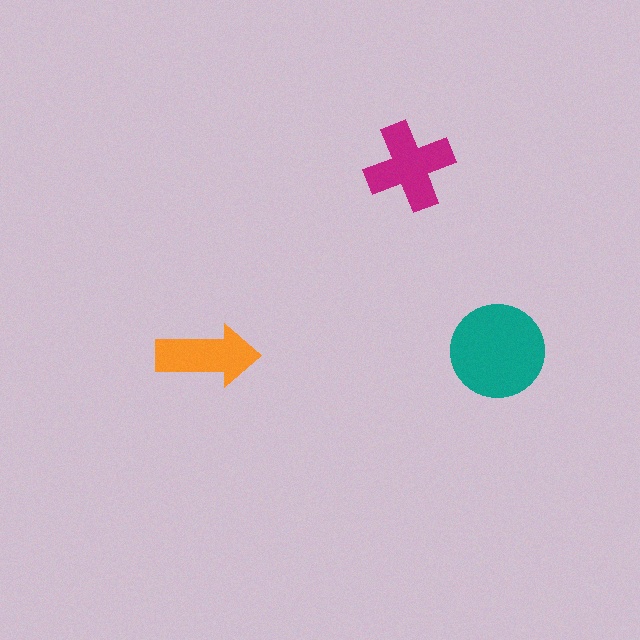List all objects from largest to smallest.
The teal circle, the magenta cross, the orange arrow.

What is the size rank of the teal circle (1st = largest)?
1st.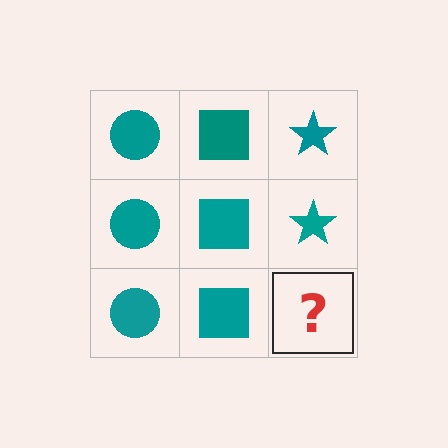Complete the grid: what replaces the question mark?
The question mark should be replaced with a teal star.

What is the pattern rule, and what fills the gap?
The rule is that each column has a consistent shape. The gap should be filled with a teal star.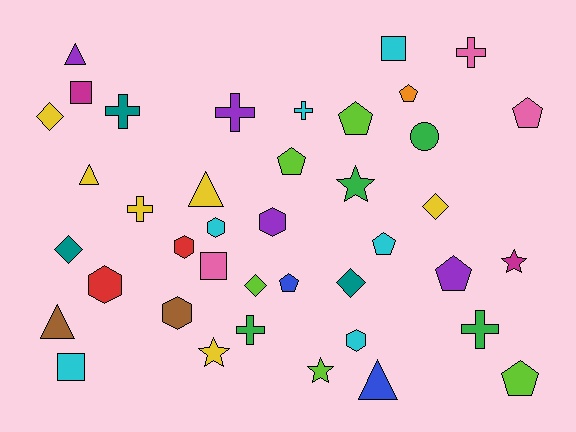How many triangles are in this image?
There are 5 triangles.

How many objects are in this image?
There are 40 objects.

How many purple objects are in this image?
There are 4 purple objects.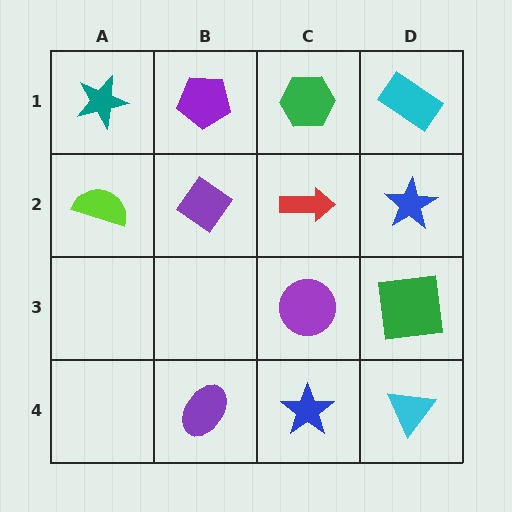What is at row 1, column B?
A purple pentagon.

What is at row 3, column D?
A green square.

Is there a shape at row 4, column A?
No, that cell is empty.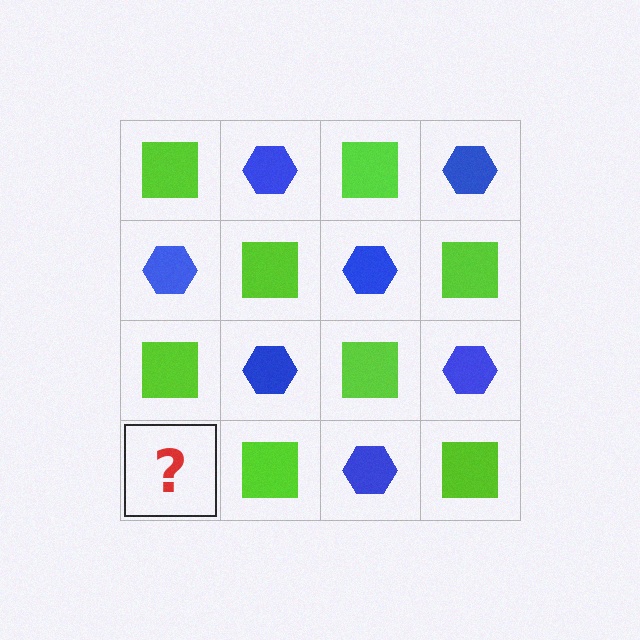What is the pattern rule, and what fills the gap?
The rule is that it alternates lime square and blue hexagon in a checkerboard pattern. The gap should be filled with a blue hexagon.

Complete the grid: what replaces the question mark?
The question mark should be replaced with a blue hexagon.